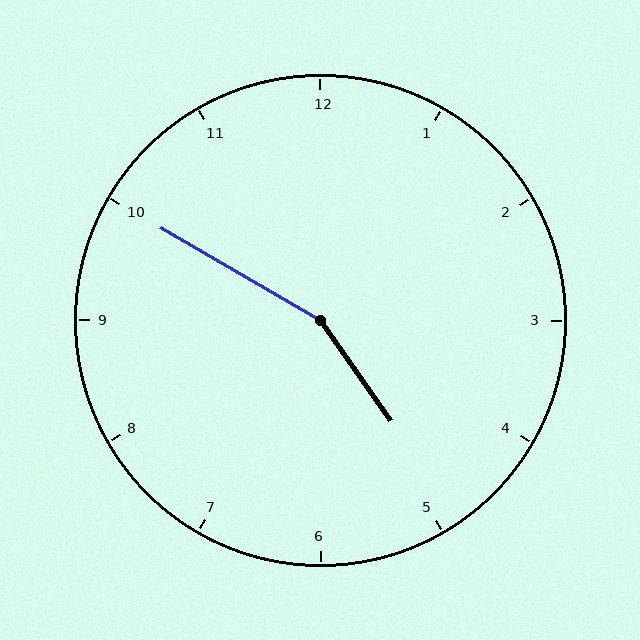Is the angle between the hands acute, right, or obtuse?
It is obtuse.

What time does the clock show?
4:50.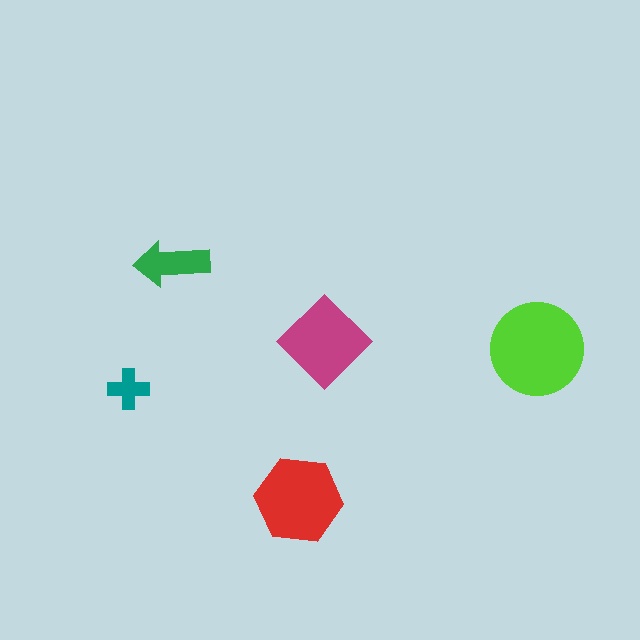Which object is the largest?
The lime circle.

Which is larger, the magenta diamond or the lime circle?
The lime circle.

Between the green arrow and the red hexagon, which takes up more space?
The red hexagon.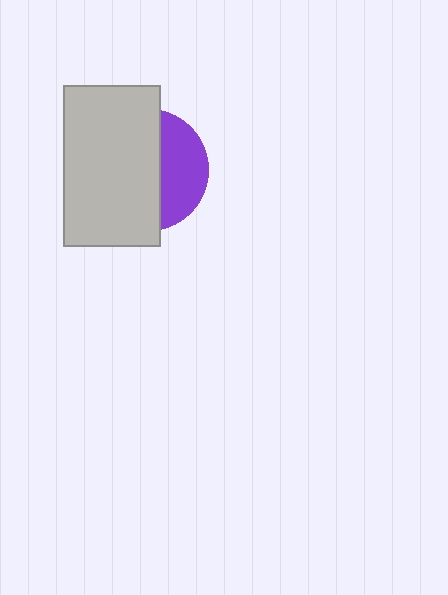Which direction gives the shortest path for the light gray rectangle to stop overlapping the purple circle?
Moving left gives the shortest separation.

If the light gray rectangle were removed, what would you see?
You would see the complete purple circle.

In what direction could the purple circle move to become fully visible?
The purple circle could move right. That would shift it out from behind the light gray rectangle entirely.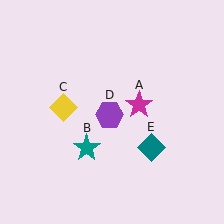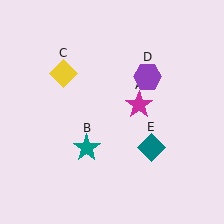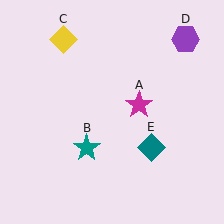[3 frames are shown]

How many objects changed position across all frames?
2 objects changed position: yellow diamond (object C), purple hexagon (object D).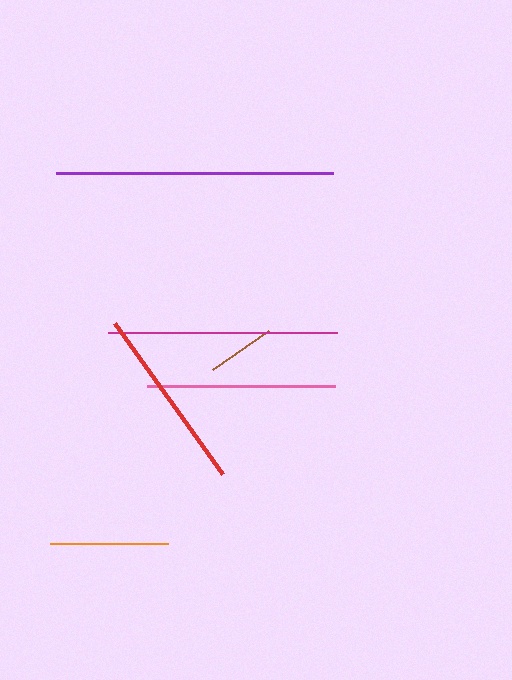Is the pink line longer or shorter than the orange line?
The pink line is longer than the orange line.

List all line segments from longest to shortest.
From longest to shortest: purple, magenta, pink, red, orange, brown.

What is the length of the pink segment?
The pink segment is approximately 188 pixels long.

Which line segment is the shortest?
The brown line is the shortest at approximately 68 pixels.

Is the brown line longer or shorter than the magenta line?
The magenta line is longer than the brown line.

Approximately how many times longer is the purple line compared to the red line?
The purple line is approximately 1.5 times the length of the red line.